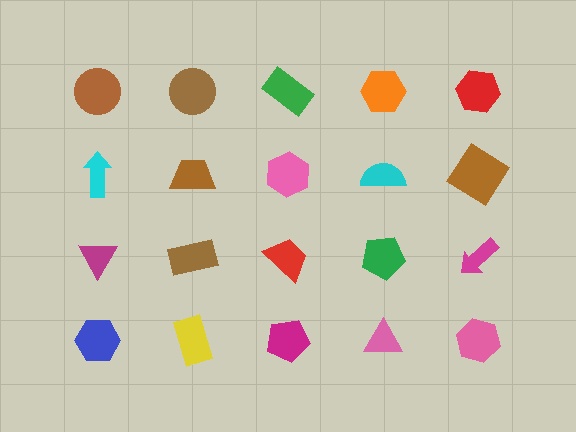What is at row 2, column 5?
A brown diamond.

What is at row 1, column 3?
A green rectangle.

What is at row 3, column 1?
A magenta triangle.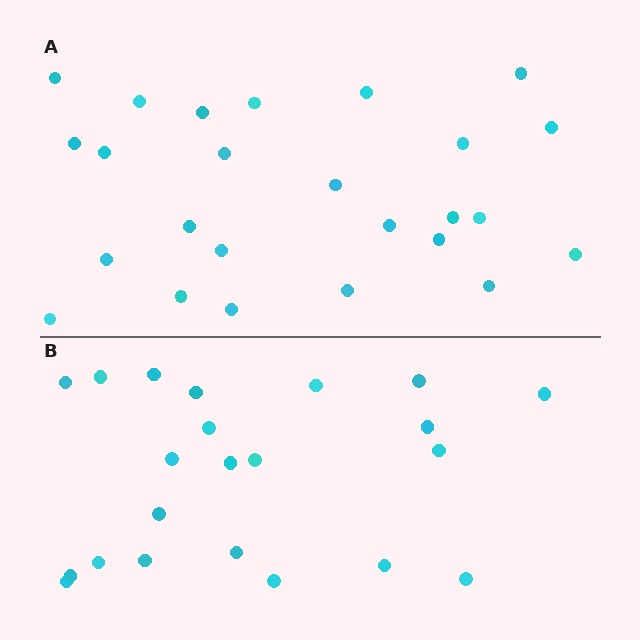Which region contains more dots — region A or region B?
Region A (the top region) has more dots.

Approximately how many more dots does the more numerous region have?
Region A has just a few more — roughly 2 or 3 more dots than region B.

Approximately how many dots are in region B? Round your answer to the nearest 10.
About 20 dots. (The exact count is 22, which rounds to 20.)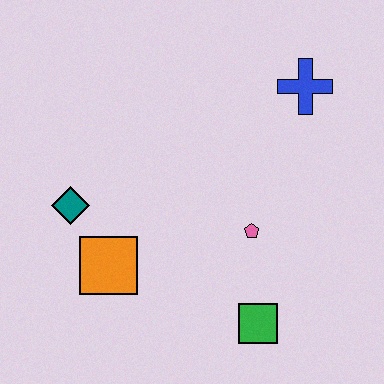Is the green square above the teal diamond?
No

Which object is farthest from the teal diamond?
The blue cross is farthest from the teal diamond.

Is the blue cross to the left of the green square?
No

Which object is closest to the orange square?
The teal diamond is closest to the orange square.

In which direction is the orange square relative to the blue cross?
The orange square is to the left of the blue cross.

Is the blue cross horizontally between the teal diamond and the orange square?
No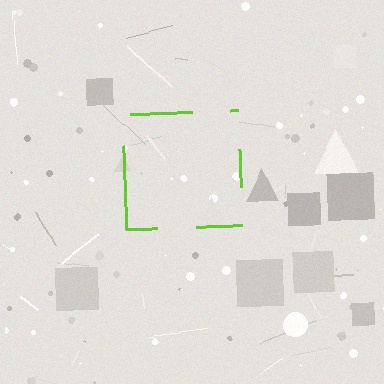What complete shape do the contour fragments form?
The contour fragments form a square.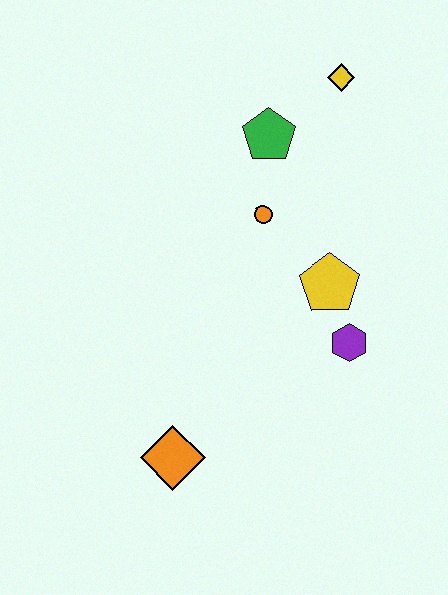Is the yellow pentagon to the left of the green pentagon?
No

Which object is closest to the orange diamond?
The purple hexagon is closest to the orange diamond.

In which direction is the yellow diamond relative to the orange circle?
The yellow diamond is above the orange circle.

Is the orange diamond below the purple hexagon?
Yes